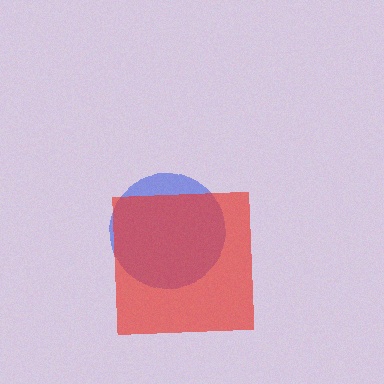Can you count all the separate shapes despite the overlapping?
Yes, there are 2 separate shapes.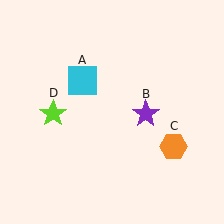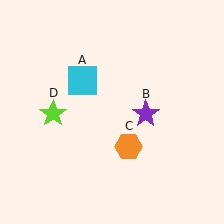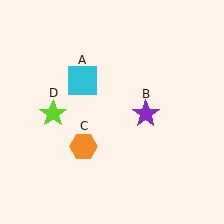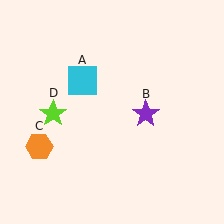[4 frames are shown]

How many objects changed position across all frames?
1 object changed position: orange hexagon (object C).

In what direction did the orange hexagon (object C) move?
The orange hexagon (object C) moved left.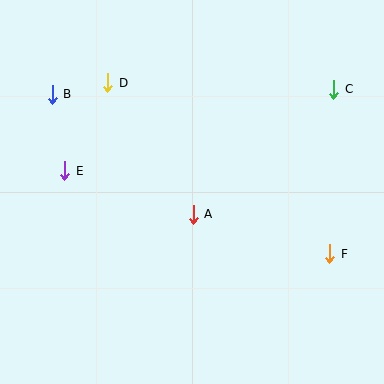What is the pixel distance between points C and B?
The distance between C and B is 281 pixels.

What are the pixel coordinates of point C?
Point C is at (334, 90).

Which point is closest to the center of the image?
Point A at (193, 214) is closest to the center.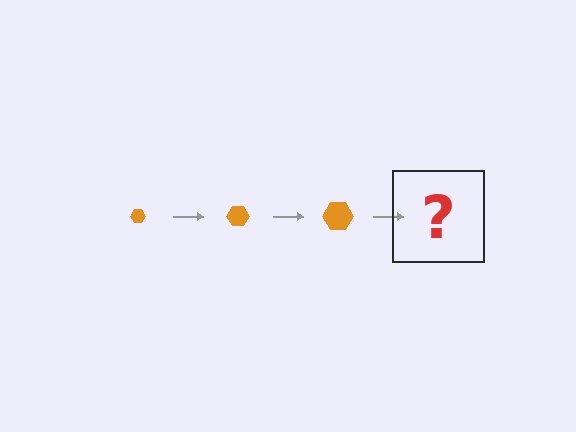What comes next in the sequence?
The next element should be an orange hexagon, larger than the previous one.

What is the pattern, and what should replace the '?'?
The pattern is that the hexagon gets progressively larger each step. The '?' should be an orange hexagon, larger than the previous one.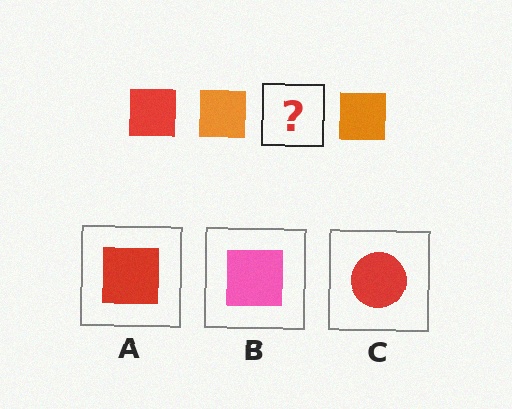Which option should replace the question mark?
Option A.